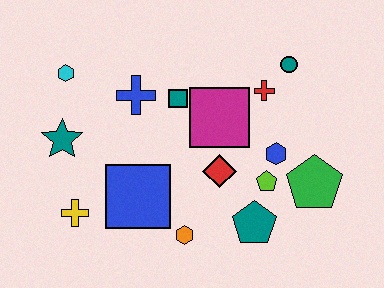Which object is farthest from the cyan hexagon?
The green pentagon is farthest from the cyan hexagon.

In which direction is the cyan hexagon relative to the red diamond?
The cyan hexagon is to the left of the red diamond.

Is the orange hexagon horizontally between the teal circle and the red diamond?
No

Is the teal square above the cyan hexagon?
No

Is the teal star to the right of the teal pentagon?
No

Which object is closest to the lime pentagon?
The blue hexagon is closest to the lime pentagon.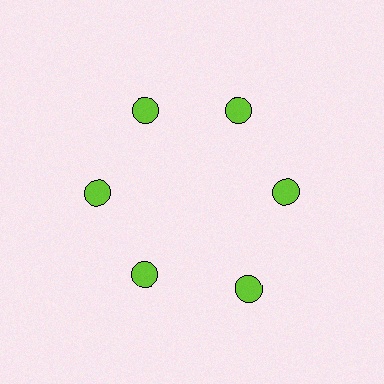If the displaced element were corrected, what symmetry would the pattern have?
It would have 6-fold rotational symmetry — the pattern would map onto itself every 60 degrees.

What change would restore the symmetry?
The symmetry would be restored by moving it inward, back onto the ring so that all 6 circles sit at equal angles and equal distance from the center.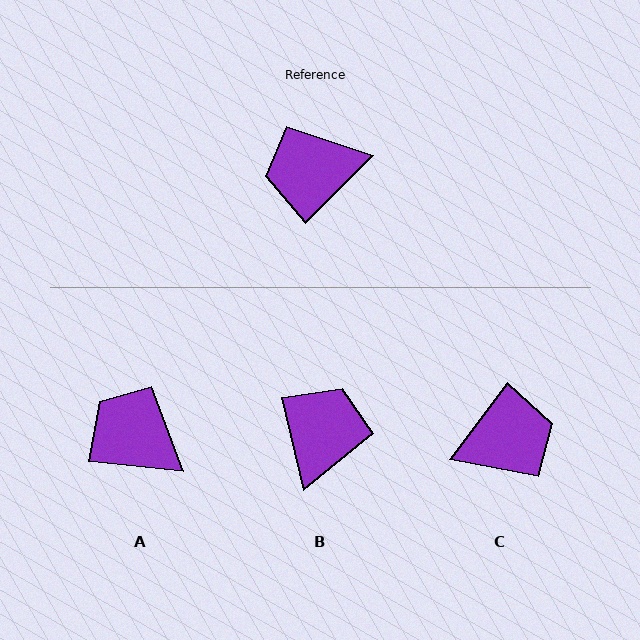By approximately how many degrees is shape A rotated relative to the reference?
Approximately 51 degrees clockwise.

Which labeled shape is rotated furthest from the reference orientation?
C, about 172 degrees away.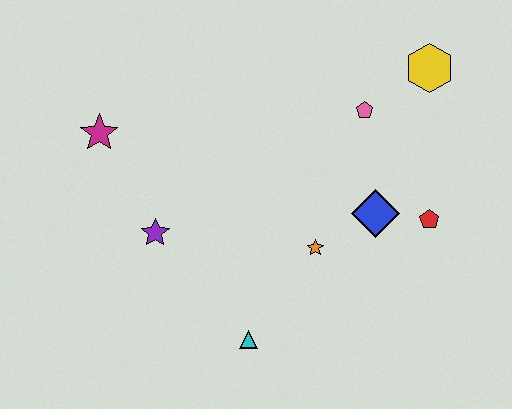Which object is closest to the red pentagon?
The blue diamond is closest to the red pentagon.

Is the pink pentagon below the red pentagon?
No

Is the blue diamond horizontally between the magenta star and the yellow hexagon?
Yes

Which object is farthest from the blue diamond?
The magenta star is farthest from the blue diamond.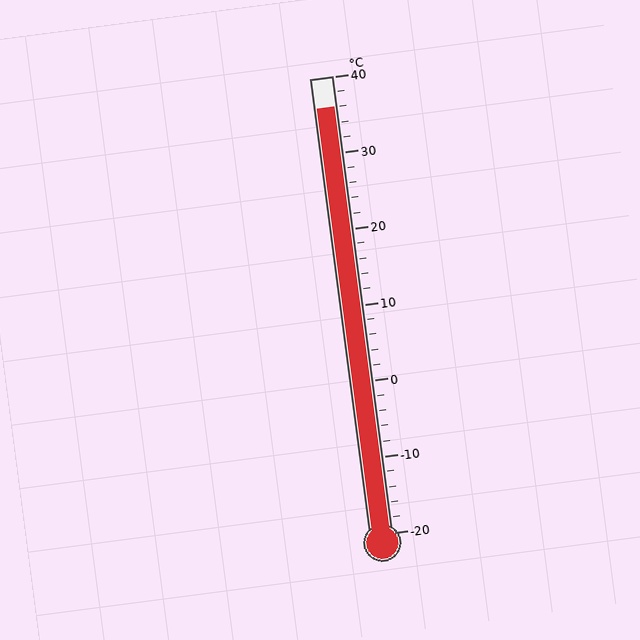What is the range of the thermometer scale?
The thermometer scale ranges from -20°C to 40°C.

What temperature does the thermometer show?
The thermometer shows approximately 36°C.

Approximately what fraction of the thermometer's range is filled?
The thermometer is filled to approximately 95% of its range.